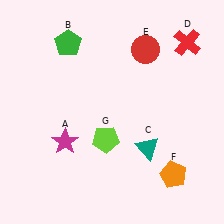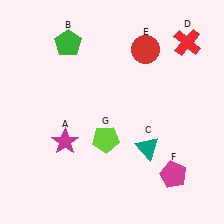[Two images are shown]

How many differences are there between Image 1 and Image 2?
There is 1 difference between the two images.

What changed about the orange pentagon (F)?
In Image 1, F is orange. In Image 2, it changed to magenta.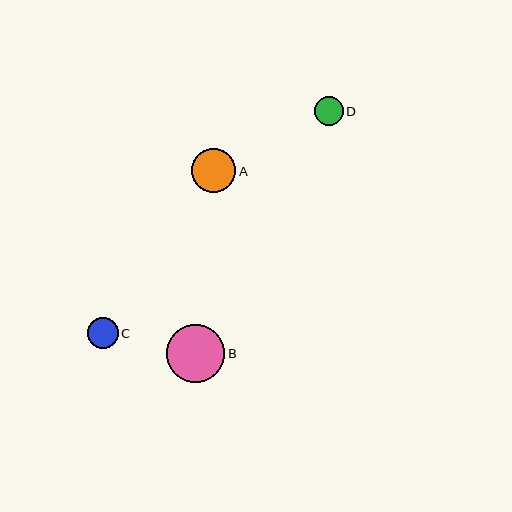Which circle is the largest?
Circle B is the largest with a size of approximately 58 pixels.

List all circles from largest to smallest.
From largest to smallest: B, A, C, D.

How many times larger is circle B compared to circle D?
Circle B is approximately 2.0 times the size of circle D.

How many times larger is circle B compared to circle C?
Circle B is approximately 1.9 times the size of circle C.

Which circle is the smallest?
Circle D is the smallest with a size of approximately 29 pixels.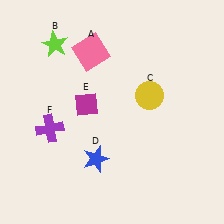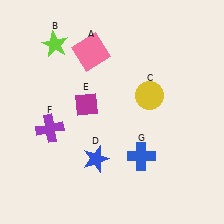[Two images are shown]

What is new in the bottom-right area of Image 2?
A blue cross (G) was added in the bottom-right area of Image 2.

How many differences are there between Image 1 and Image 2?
There is 1 difference between the two images.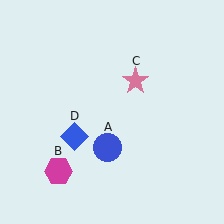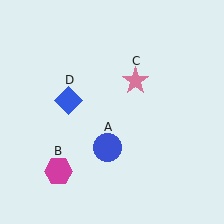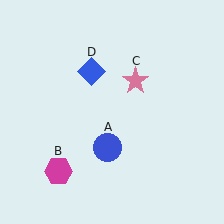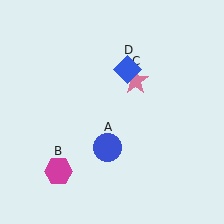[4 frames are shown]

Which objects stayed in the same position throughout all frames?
Blue circle (object A) and magenta hexagon (object B) and pink star (object C) remained stationary.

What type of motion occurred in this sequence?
The blue diamond (object D) rotated clockwise around the center of the scene.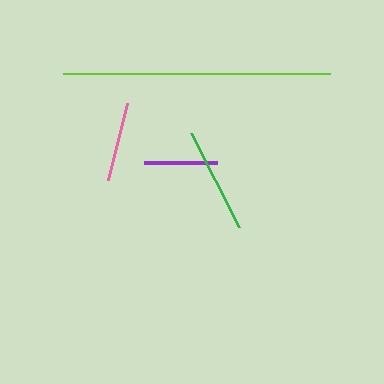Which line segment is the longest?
The lime line is the longest at approximately 266 pixels.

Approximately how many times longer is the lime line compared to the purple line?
The lime line is approximately 3.6 times the length of the purple line.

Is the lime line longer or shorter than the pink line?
The lime line is longer than the pink line.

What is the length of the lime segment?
The lime segment is approximately 266 pixels long.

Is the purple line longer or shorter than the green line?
The green line is longer than the purple line.